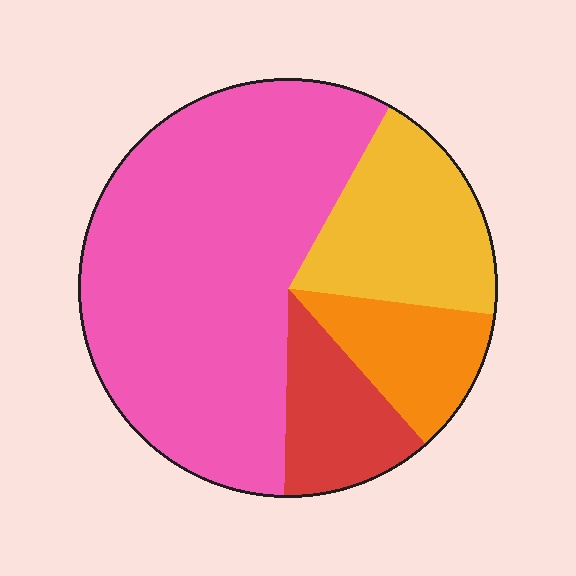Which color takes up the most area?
Pink, at roughly 60%.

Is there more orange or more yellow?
Yellow.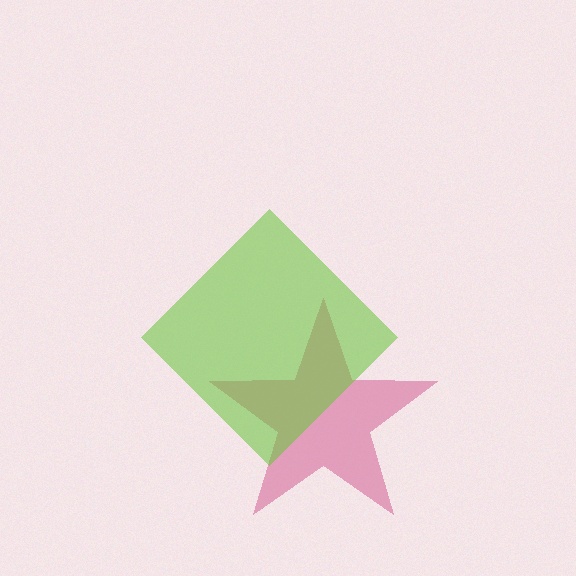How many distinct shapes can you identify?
There are 2 distinct shapes: a pink star, a lime diamond.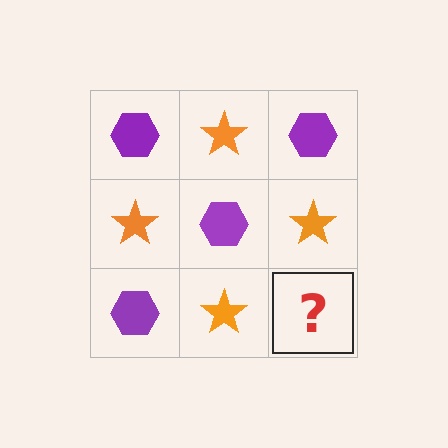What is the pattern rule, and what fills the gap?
The rule is that it alternates purple hexagon and orange star in a checkerboard pattern. The gap should be filled with a purple hexagon.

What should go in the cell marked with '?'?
The missing cell should contain a purple hexagon.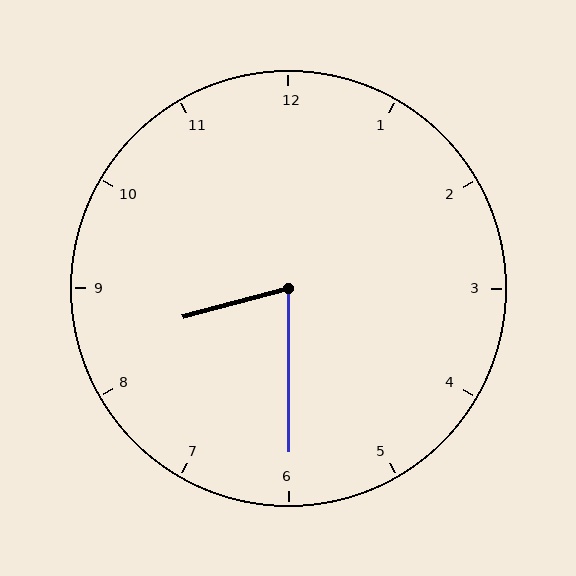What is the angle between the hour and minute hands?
Approximately 75 degrees.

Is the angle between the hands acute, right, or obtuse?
It is acute.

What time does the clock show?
8:30.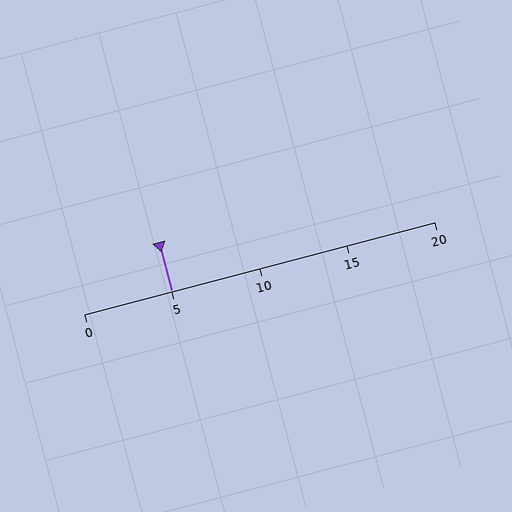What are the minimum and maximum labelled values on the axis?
The axis runs from 0 to 20.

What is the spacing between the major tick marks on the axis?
The major ticks are spaced 5 apart.